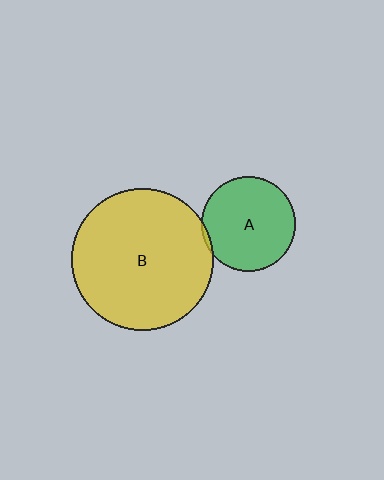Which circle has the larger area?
Circle B (yellow).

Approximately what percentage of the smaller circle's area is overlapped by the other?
Approximately 5%.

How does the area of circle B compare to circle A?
Approximately 2.2 times.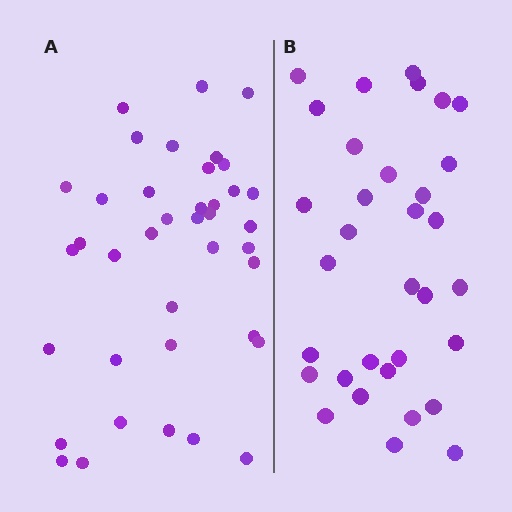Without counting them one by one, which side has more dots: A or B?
Region A (the left region) has more dots.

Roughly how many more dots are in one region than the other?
Region A has about 6 more dots than region B.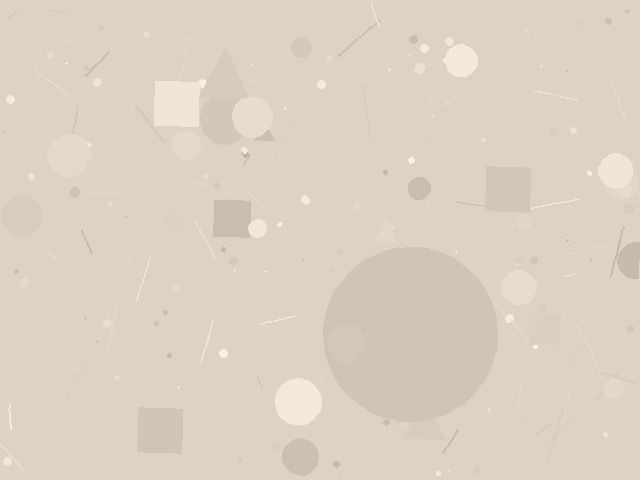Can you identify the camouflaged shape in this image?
The camouflaged shape is a circle.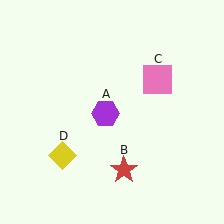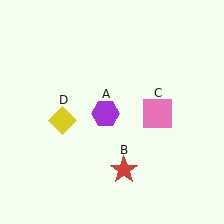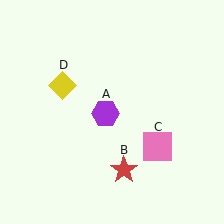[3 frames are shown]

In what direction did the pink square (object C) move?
The pink square (object C) moved down.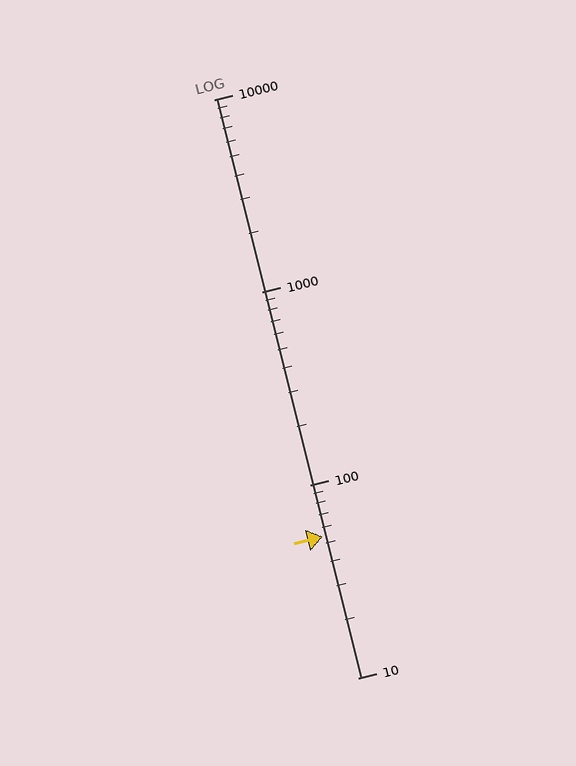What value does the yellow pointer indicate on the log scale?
The pointer indicates approximately 54.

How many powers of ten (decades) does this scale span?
The scale spans 3 decades, from 10 to 10000.